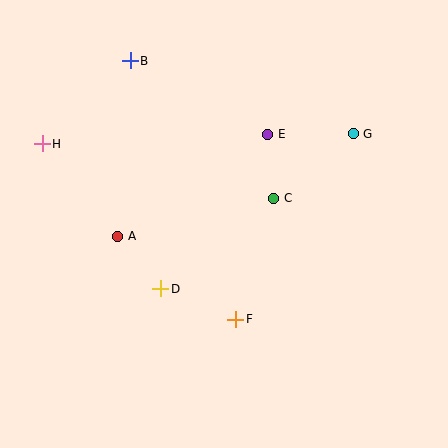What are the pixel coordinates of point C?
Point C is at (274, 198).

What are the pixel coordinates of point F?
Point F is at (236, 319).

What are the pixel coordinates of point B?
Point B is at (130, 61).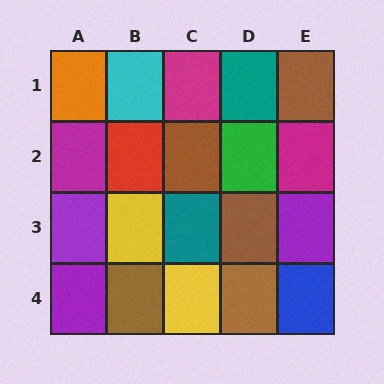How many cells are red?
1 cell is red.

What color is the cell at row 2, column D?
Green.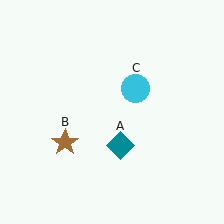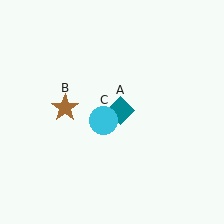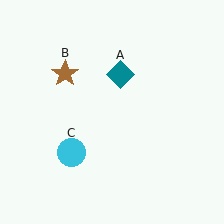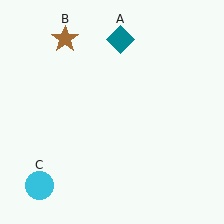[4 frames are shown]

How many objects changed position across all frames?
3 objects changed position: teal diamond (object A), brown star (object B), cyan circle (object C).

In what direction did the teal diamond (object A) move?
The teal diamond (object A) moved up.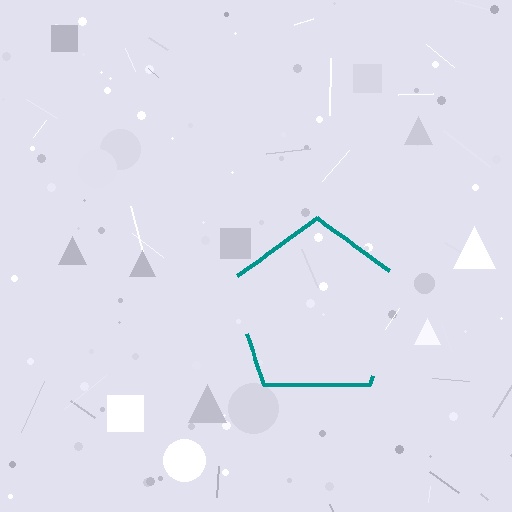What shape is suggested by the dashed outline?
The dashed outline suggests a pentagon.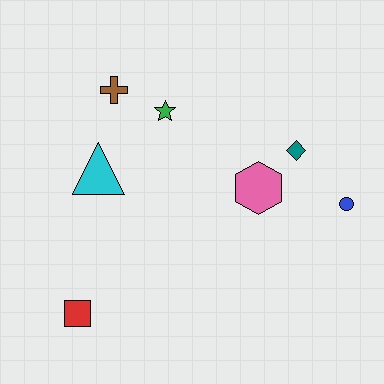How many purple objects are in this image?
There are no purple objects.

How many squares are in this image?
There is 1 square.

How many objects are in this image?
There are 7 objects.